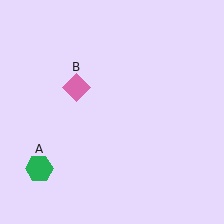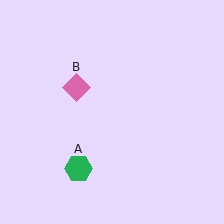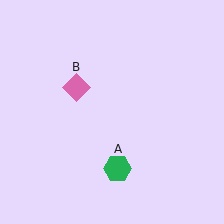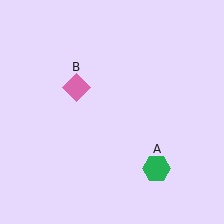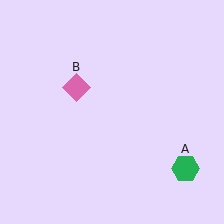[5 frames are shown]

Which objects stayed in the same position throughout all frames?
Pink diamond (object B) remained stationary.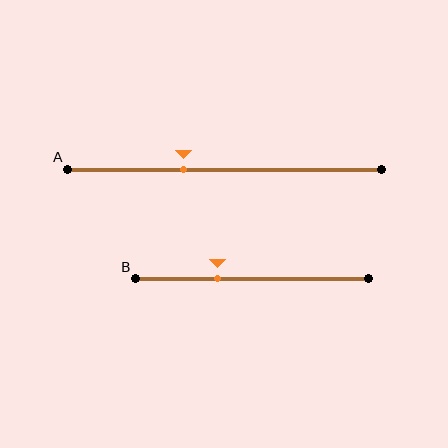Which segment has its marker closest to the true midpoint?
Segment A has its marker closest to the true midpoint.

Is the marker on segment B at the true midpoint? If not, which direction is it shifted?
No, the marker on segment B is shifted to the left by about 15% of the segment length.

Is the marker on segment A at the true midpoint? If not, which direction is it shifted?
No, the marker on segment A is shifted to the left by about 13% of the segment length.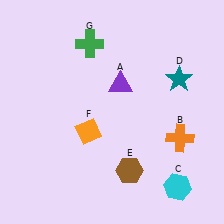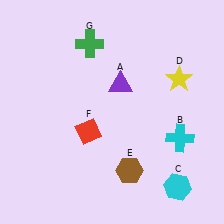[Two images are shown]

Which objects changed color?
B changed from orange to cyan. D changed from teal to yellow. F changed from orange to red.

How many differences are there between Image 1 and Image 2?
There are 3 differences between the two images.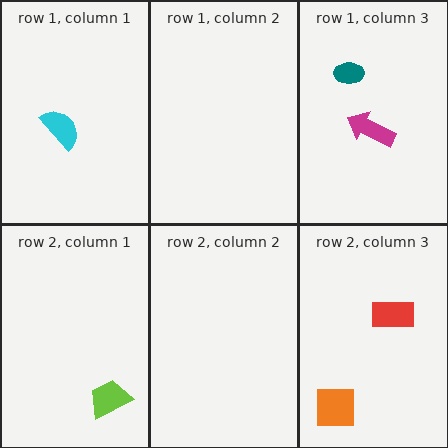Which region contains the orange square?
The row 2, column 3 region.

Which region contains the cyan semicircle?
The row 1, column 1 region.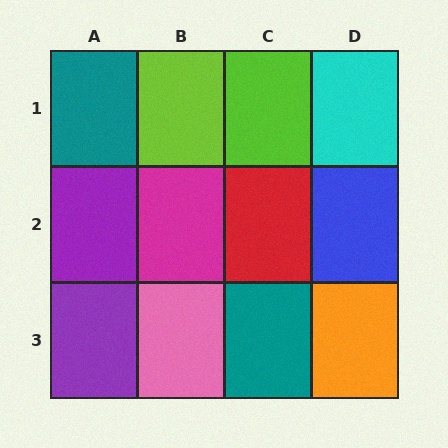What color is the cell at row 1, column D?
Cyan.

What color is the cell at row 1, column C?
Lime.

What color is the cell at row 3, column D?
Orange.